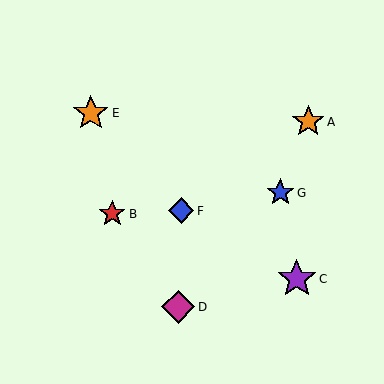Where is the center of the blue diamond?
The center of the blue diamond is at (181, 211).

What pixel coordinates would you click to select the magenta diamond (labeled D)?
Click at (178, 307) to select the magenta diamond D.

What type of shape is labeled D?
Shape D is a magenta diamond.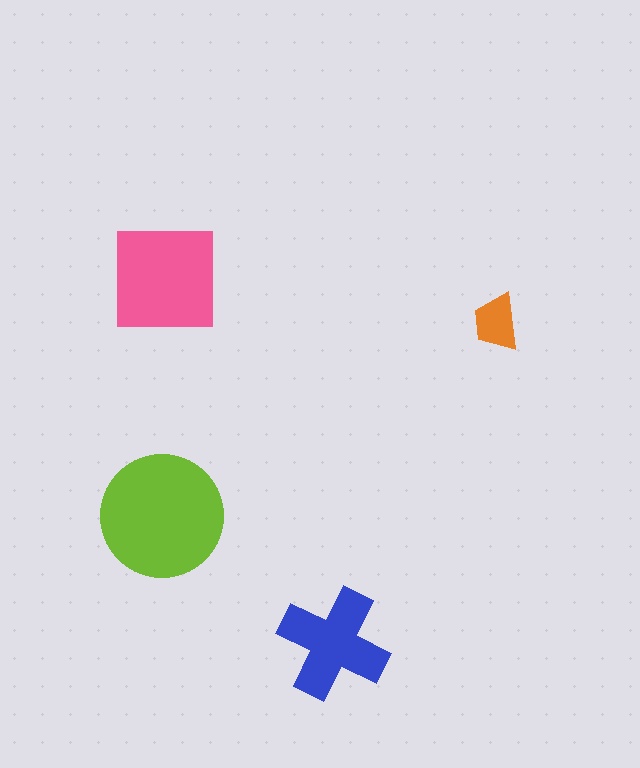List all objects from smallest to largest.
The orange trapezoid, the blue cross, the pink square, the lime circle.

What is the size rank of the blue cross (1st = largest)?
3rd.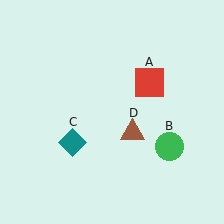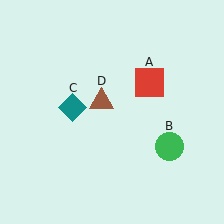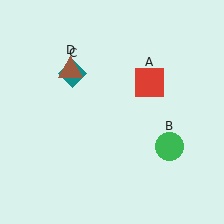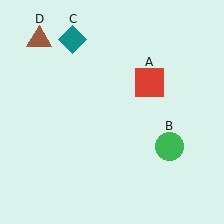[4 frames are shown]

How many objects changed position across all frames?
2 objects changed position: teal diamond (object C), brown triangle (object D).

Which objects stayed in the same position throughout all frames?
Red square (object A) and green circle (object B) remained stationary.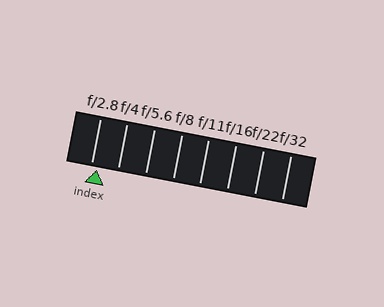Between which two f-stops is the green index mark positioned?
The index mark is between f/2.8 and f/4.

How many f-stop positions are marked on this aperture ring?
There are 8 f-stop positions marked.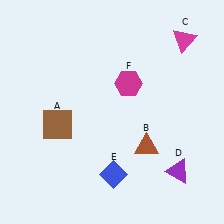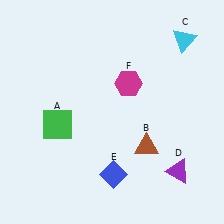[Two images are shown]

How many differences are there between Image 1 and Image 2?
There are 2 differences between the two images.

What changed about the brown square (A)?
In Image 1, A is brown. In Image 2, it changed to green.